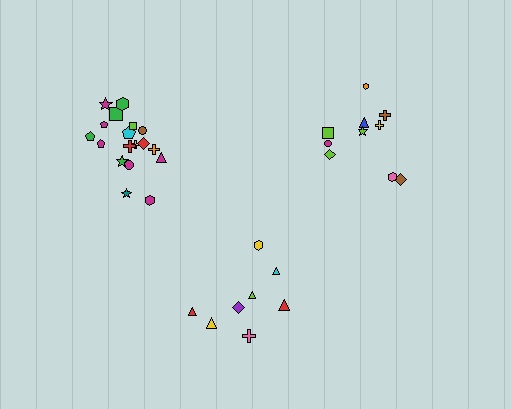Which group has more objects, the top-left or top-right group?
The top-left group.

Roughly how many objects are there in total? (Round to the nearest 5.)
Roughly 35 objects in total.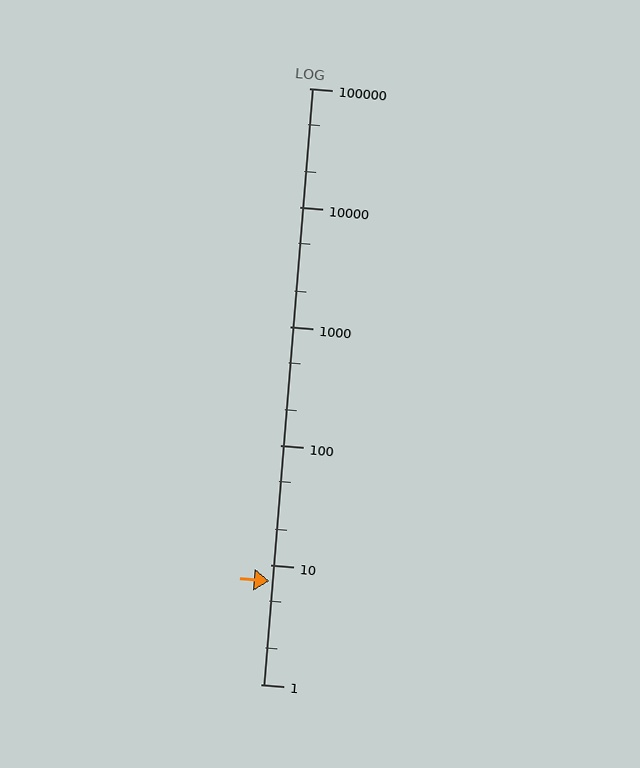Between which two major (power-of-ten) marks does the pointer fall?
The pointer is between 1 and 10.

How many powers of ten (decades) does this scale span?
The scale spans 5 decades, from 1 to 100000.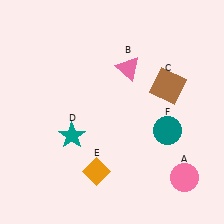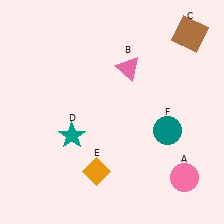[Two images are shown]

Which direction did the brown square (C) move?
The brown square (C) moved up.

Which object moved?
The brown square (C) moved up.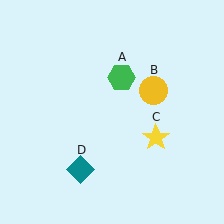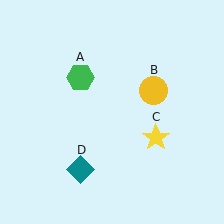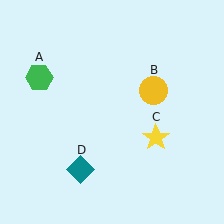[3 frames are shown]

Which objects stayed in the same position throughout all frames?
Yellow circle (object B) and yellow star (object C) and teal diamond (object D) remained stationary.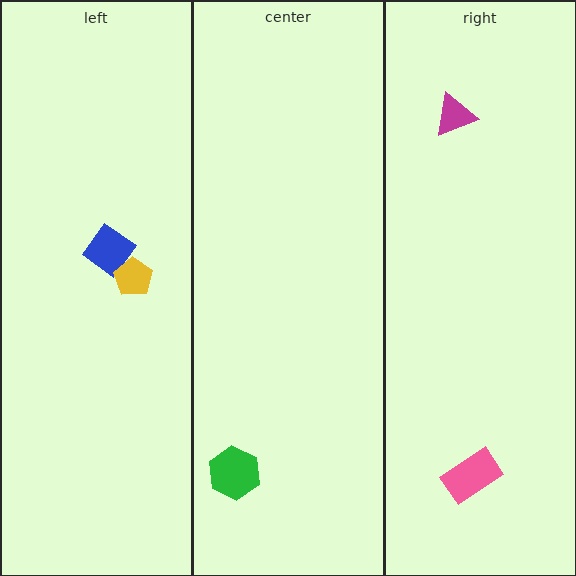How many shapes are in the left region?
2.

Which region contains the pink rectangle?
The right region.